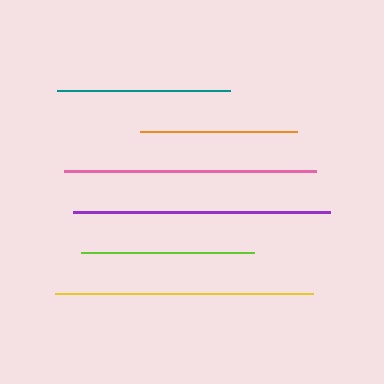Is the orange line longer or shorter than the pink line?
The pink line is longer than the orange line.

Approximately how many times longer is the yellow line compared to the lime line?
The yellow line is approximately 1.5 times the length of the lime line.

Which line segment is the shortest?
The orange line is the shortest at approximately 157 pixels.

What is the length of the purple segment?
The purple segment is approximately 257 pixels long.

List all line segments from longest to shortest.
From longest to shortest: yellow, purple, pink, teal, lime, orange.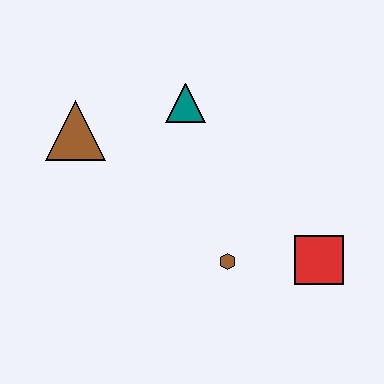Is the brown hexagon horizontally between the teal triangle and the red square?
Yes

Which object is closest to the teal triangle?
The brown triangle is closest to the teal triangle.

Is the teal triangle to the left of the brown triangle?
No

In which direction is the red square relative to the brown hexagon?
The red square is to the right of the brown hexagon.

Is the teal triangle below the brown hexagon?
No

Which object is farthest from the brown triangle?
The red square is farthest from the brown triangle.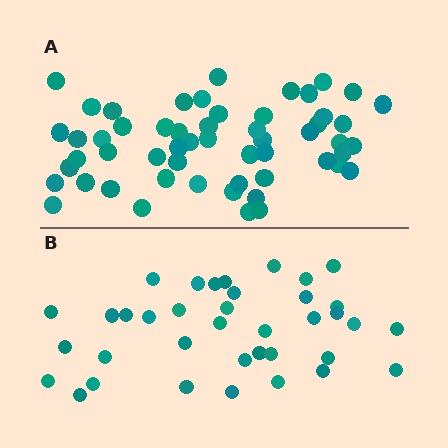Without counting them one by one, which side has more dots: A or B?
Region A (the top region) has more dots.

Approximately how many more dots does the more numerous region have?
Region A has approximately 20 more dots than region B.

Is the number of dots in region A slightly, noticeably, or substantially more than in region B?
Region A has substantially more. The ratio is roughly 1.5 to 1.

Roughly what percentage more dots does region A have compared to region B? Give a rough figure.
About 50% more.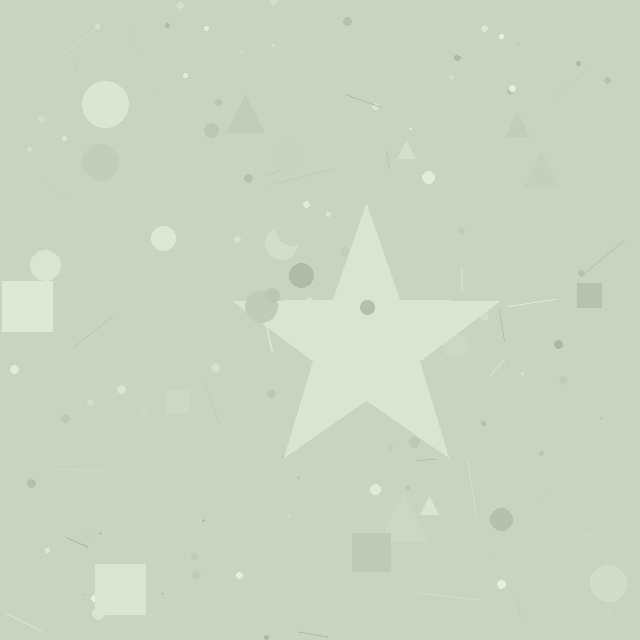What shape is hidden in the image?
A star is hidden in the image.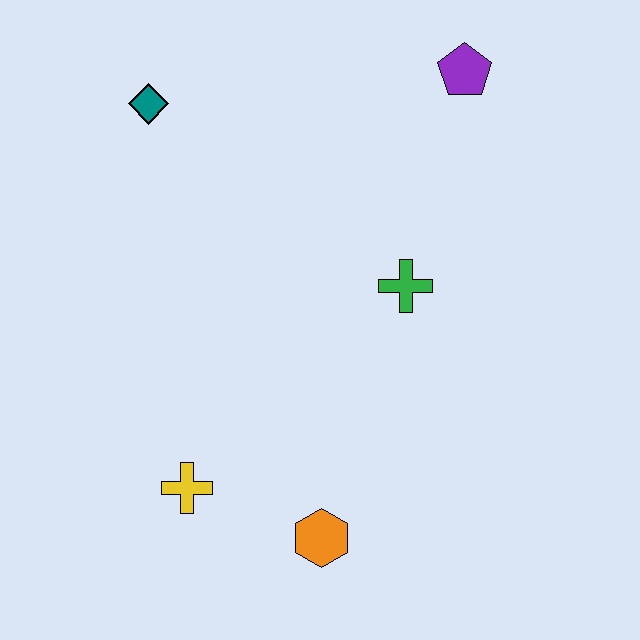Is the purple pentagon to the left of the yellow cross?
No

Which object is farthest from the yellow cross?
The purple pentagon is farthest from the yellow cross.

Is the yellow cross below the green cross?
Yes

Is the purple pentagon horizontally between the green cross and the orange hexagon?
No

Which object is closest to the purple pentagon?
The green cross is closest to the purple pentagon.